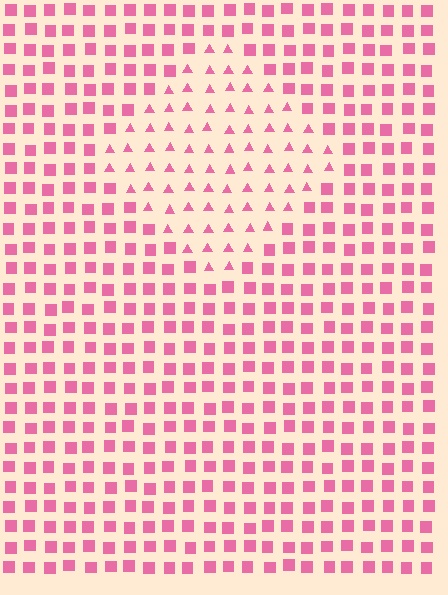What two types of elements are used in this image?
The image uses triangles inside the diamond region and squares outside it.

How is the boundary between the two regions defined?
The boundary is defined by a change in element shape: triangles inside vs. squares outside. All elements share the same color and spacing.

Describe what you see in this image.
The image is filled with small pink elements arranged in a uniform grid. A diamond-shaped region contains triangles, while the surrounding area contains squares. The boundary is defined purely by the change in element shape.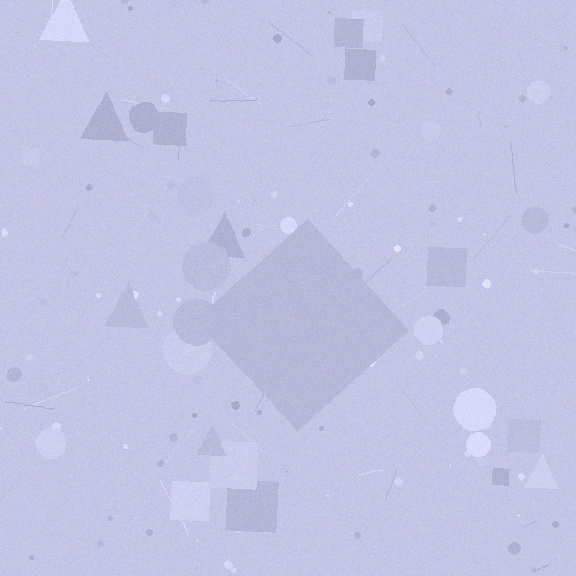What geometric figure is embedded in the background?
A diamond is embedded in the background.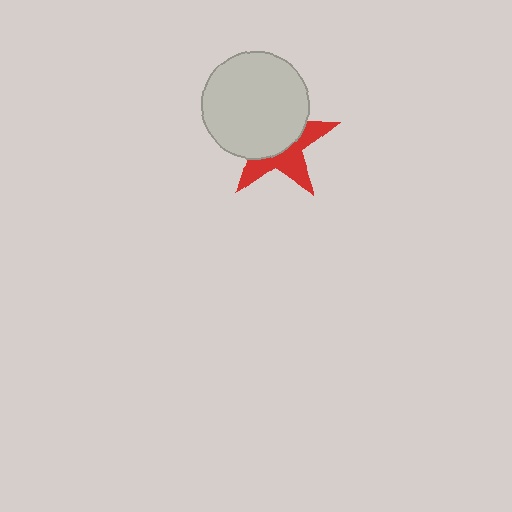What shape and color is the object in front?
The object in front is a light gray circle.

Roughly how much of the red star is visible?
A small part of it is visible (roughly 43%).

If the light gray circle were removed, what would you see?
You would see the complete red star.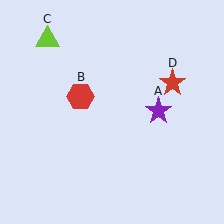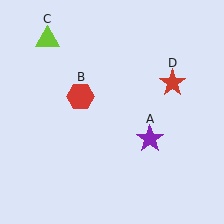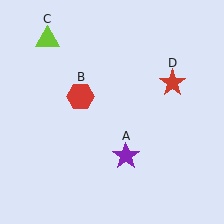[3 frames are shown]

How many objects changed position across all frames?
1 object changed position: purple star (object A).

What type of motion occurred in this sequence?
The purple star (object A) rotated clockwise around the center of the scene.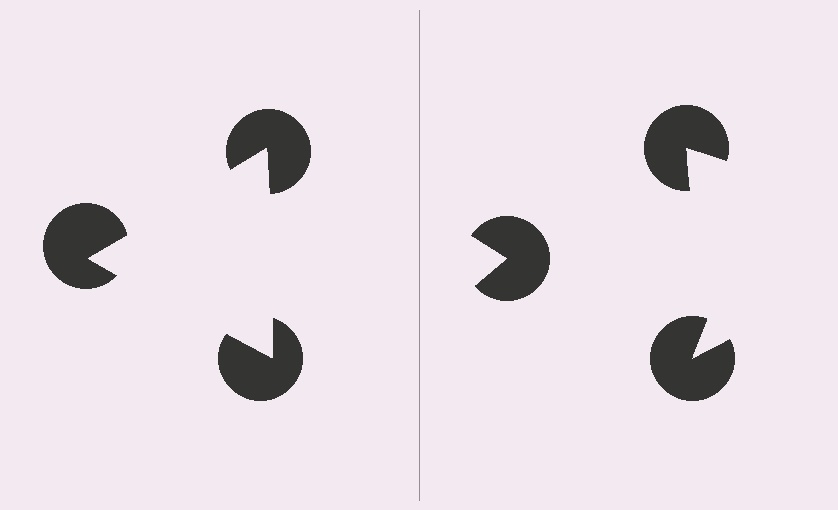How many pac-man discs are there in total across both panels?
6 — 3 on each side.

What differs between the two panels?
The pac-man discs are positioned identically on both sides; only the wedge orientations differ. On the left they align to a triangle; on the right they are misaligned.